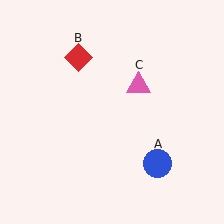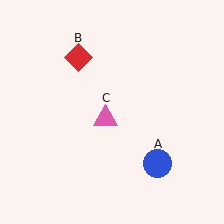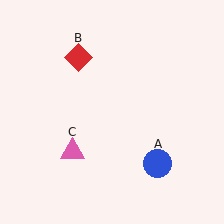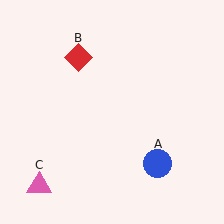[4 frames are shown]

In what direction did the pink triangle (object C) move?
The pink triangle (object C) moved down and to the left.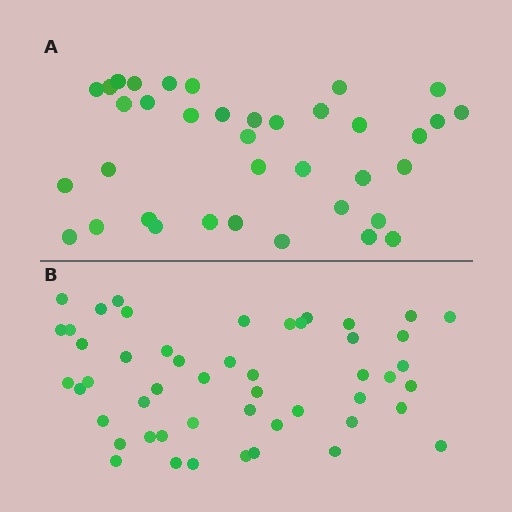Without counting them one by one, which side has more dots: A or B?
Region B (the bottom region) has more dots.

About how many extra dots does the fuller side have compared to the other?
Region B has approximately 15 more dots than region A.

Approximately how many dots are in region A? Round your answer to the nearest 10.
About 40 dots. (The exact count is 37, which rounds to 40.)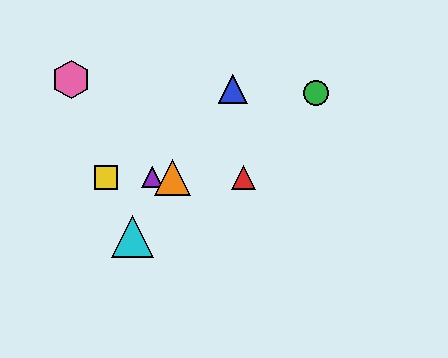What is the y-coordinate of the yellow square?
The yellow square is at y≈177.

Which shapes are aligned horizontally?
The red triangle, the yellow square, the purple triangle, the orange triangle are aligned horizontally.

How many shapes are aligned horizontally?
4 shapes (the red triangle, the yellow square, the purple triangle, the orange triangle) are aligned horizontally.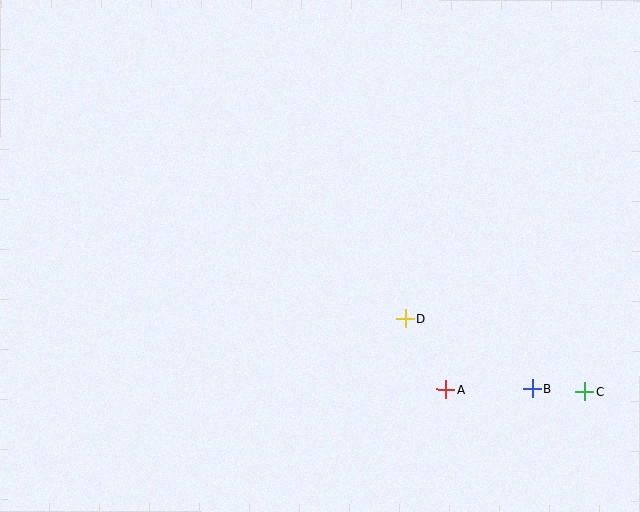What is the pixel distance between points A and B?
The distance between A and B is 87 pixels.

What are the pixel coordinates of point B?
Point B is at (533, 389).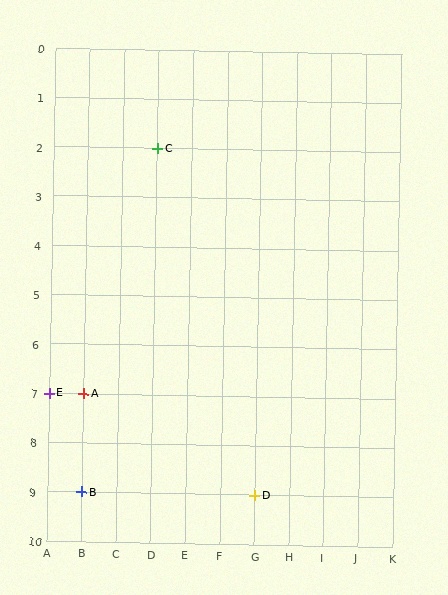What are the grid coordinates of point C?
Point C is at grid coordinates (D, 2).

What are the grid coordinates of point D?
Point D is at grid coordinates (G, 9).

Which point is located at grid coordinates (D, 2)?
Point C is at (D, 2).